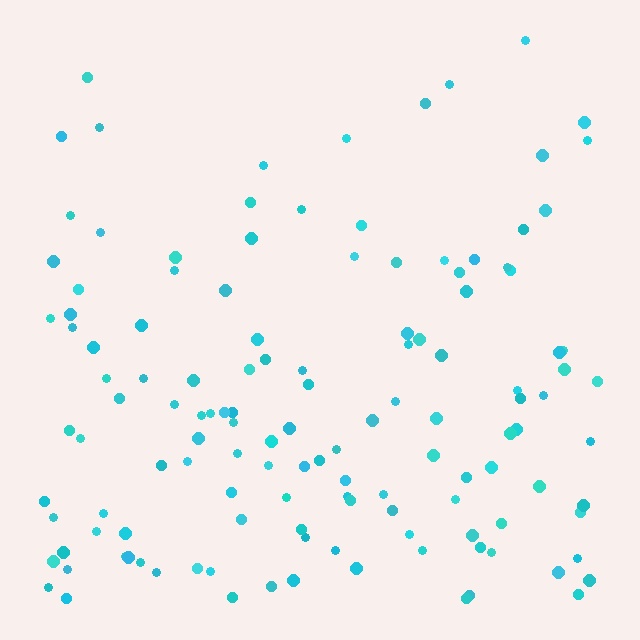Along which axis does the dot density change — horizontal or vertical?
Vertical.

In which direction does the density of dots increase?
From top to bottom, with the bottom side densest.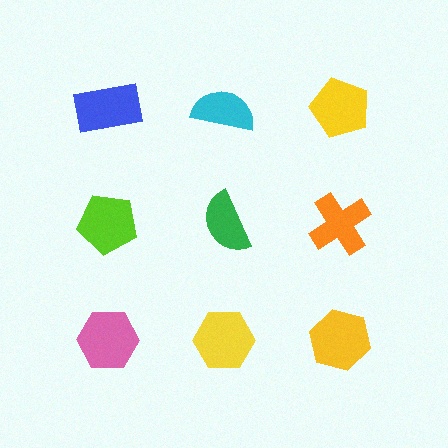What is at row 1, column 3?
A yellow pentagon.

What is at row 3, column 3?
A yellow hexagon.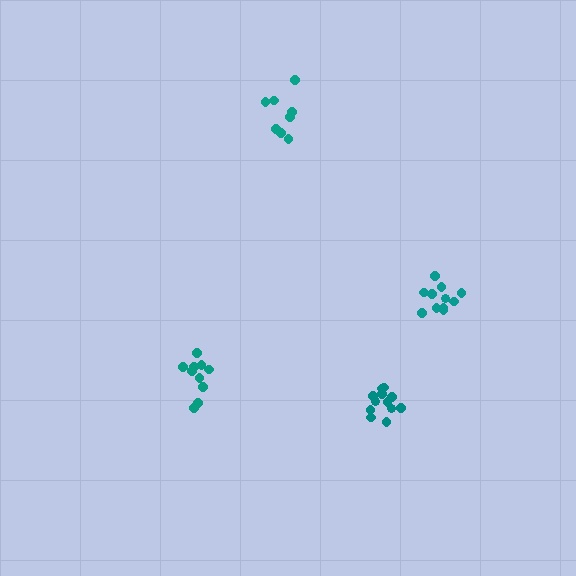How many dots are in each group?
Group 1: 12 dots, Group 2: 9 dots, Group 3: 10 dots, Group 4: 11 dots (42 total).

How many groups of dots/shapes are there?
There are 4 groups.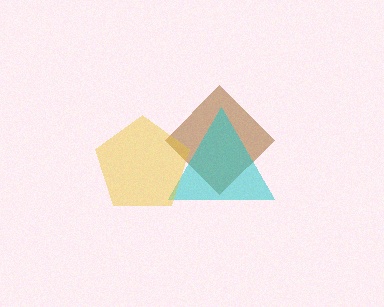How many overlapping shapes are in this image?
There are 3 overlapping shapes in the image.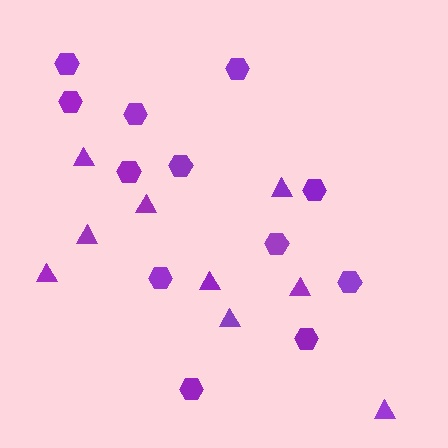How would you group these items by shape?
There are 2 groups: one group of hexagons (12) and one group of triangles (9).